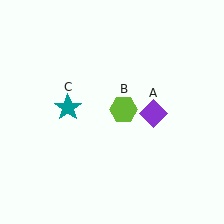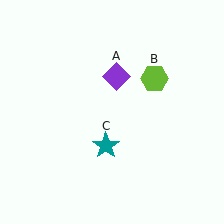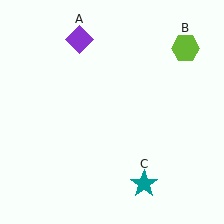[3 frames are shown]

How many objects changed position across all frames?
3 objects changed position: purple diamond (object A), lime hexagon (object B), teal star (object C).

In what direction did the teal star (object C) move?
The teal star (object C) moved down and to the right.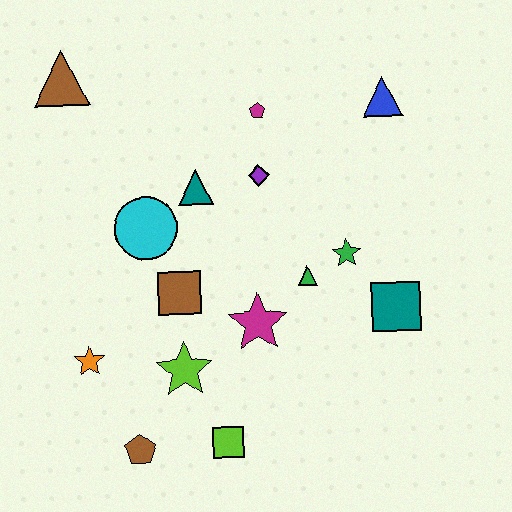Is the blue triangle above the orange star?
Yes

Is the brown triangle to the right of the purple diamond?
No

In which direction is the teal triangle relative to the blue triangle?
The teal triangle is to the left of the blue triangle.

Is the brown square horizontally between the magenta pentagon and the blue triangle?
No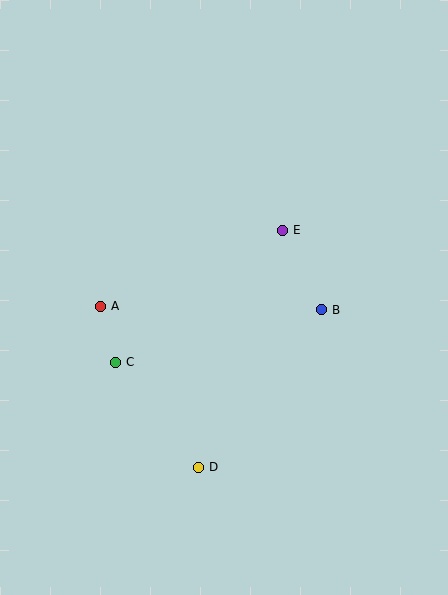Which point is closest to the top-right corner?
Point E is closest to the top-right corner.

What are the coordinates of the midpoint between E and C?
The midpoint between E and C is at (199, 296).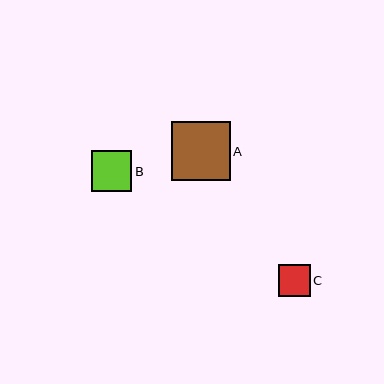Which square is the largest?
Square A is the largest with a size of approximately 59 pixels.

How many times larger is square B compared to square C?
Square B is approximately 1.3 times the size of square C.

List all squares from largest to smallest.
From largest to smallest: A, B, C.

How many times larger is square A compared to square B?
Square A is approximately 1.4 times the size of square B.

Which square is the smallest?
Square C is the smallest with a size of approximately 32 pixels.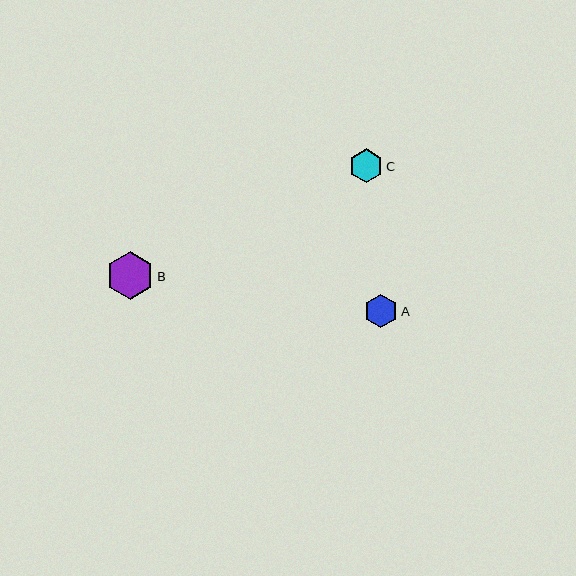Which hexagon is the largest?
Hexagon B is the largest with a size of approximately 48 pixels.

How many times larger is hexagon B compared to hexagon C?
Hexagon B is approximately 1.4 times the size of hexagon C.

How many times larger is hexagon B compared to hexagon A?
Hexagon B is approximately 1.4 times the size of hexagon A.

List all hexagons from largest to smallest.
From largest to smallest: B, C, A.